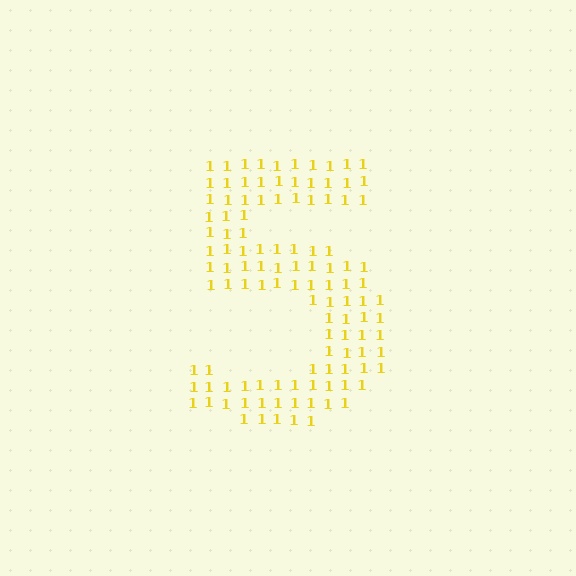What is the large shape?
The large shape is the digit 5.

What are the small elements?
The small elements are digit 1's.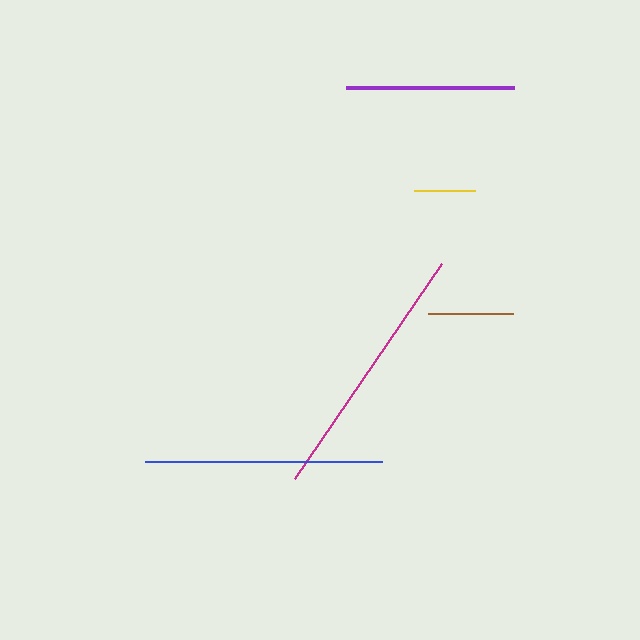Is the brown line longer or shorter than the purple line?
The purple line is longer than the brown line.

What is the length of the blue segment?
The blue segment is approximately 237 pixels long.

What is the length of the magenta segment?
The magenta segment is approximately 261 pixels long.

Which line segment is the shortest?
The yellow line is the shortest at approximately 61 pixels.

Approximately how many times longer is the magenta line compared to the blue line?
The magenta line is approximately 1.1 times the length of the blue line.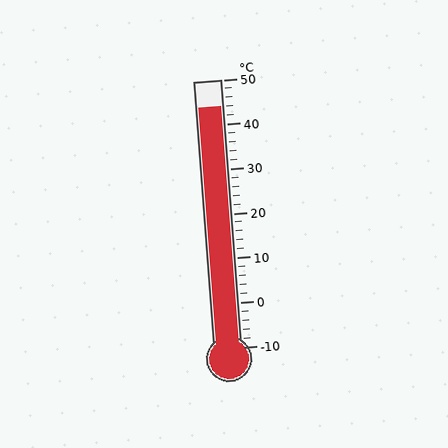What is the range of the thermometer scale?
The thermometer scale ranges from -10°C to 50°C.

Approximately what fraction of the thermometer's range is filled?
The thermometer is filled to approximately 90% of its range.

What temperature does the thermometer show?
The thermometer shows approximately 44°C.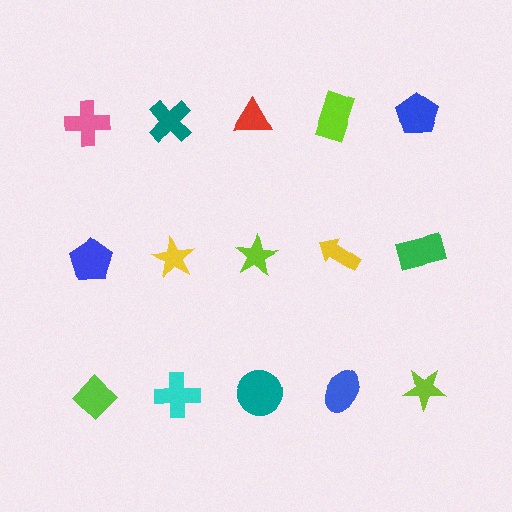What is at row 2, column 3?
A lime star.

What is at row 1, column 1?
A pink cross.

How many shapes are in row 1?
5 shapes.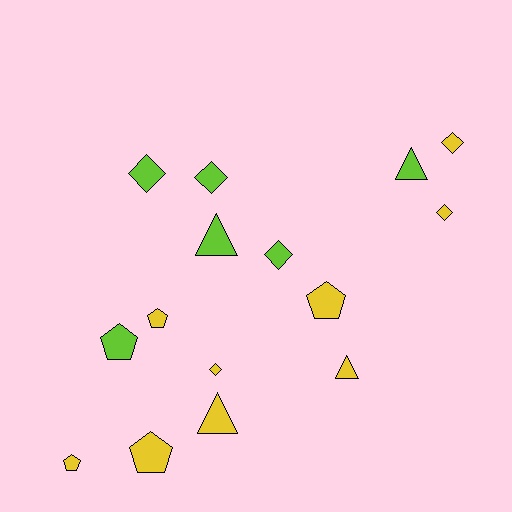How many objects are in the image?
There are 15 objects.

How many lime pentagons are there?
There is 1 lime pentagon.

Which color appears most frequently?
Yellow, with 9 objects.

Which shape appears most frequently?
Diamond, with 6 objects.